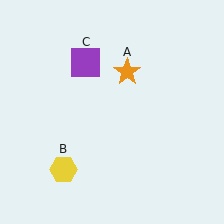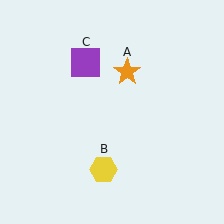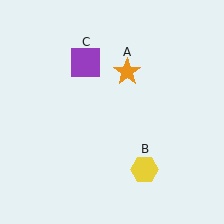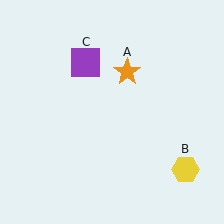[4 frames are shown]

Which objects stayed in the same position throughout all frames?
Orange star (object A) and purple square (object C) remained stationary.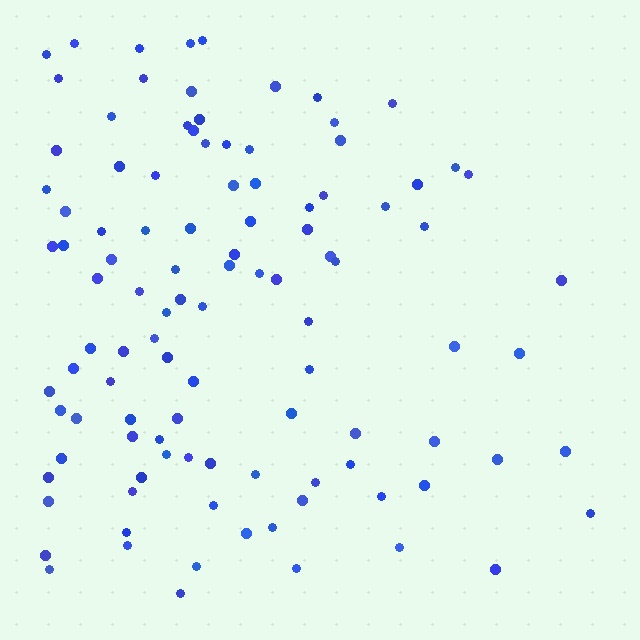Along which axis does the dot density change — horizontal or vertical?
Horizontal.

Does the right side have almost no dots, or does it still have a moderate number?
Still a moderate number, just noticeably fewer than the left.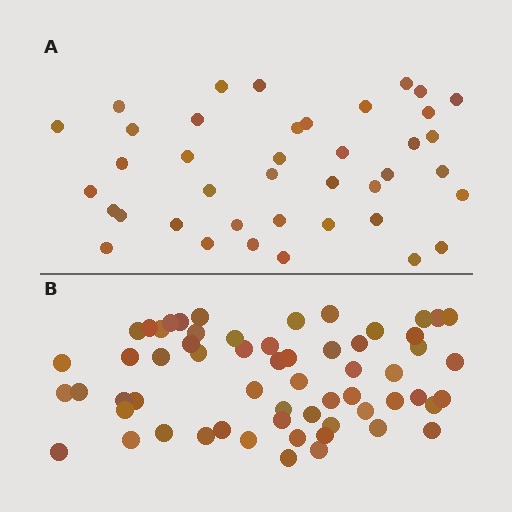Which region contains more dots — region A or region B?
Region B (the bottom region) has more dots.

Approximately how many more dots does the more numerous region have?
Region B has approximately 20 more dots than region A.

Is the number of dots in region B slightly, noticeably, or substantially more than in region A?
Region B has substantially more. The ratio is roughly 1.5 to 1.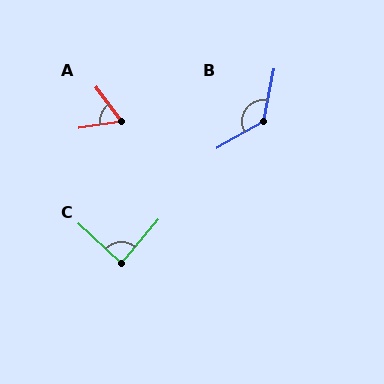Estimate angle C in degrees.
Approximately 88 degrees.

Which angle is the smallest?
A, at approximately 62 degrees.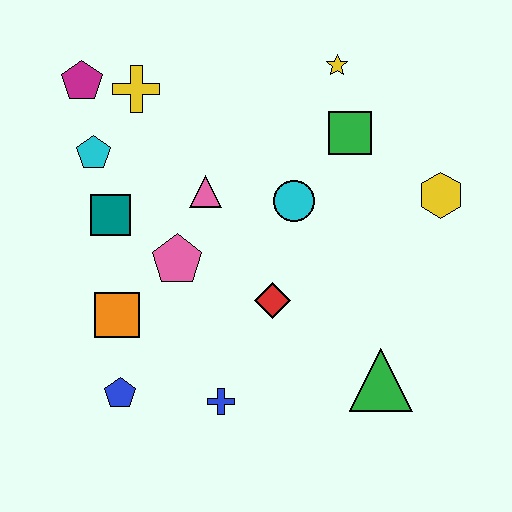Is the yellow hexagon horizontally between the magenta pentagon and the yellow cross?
No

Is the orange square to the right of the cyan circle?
No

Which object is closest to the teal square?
The cyan pentagon is closest to the teal square.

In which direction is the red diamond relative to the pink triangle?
The red diamond is below the pink triangle.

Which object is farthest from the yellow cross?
The green triangle is farthest from the yellow cross.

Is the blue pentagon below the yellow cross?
Yes